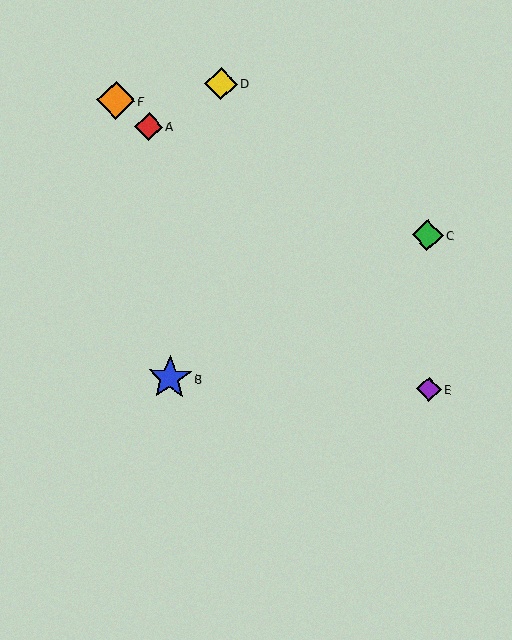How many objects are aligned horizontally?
2 objects (B, E) are aligned horizontally.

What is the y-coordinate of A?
Object A is at y≈126.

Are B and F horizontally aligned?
No, B is at y≈378 and F is at y≈100.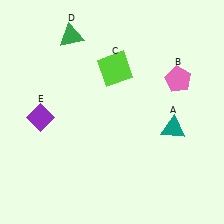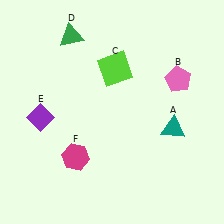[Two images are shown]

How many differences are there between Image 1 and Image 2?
There is 1 difference between the two images.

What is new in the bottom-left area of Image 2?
A magenta hexagon (F) was added in the bottom-left area of Image 2.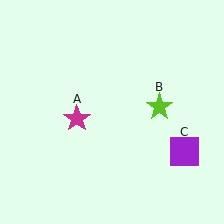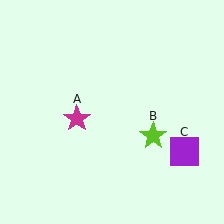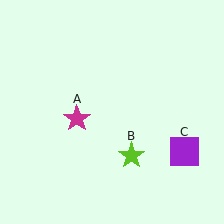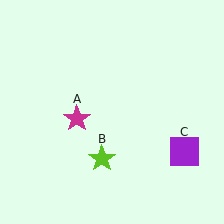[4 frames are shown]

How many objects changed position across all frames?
1 object changed position: lime star (object B).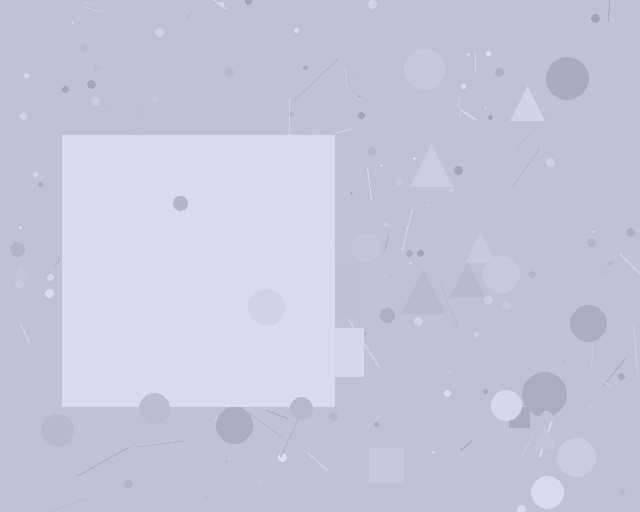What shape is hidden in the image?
A square is hidden in the image.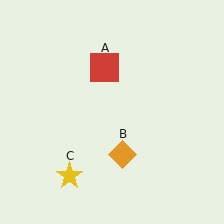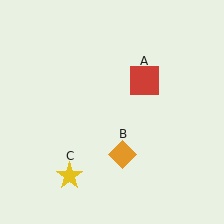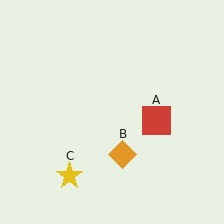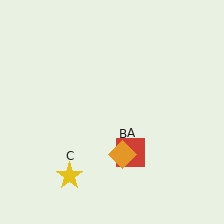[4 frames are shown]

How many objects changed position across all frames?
1 object changed position: red square (object A).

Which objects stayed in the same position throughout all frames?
Orange diamond (object B) and yellow star (object C) remained stationary.